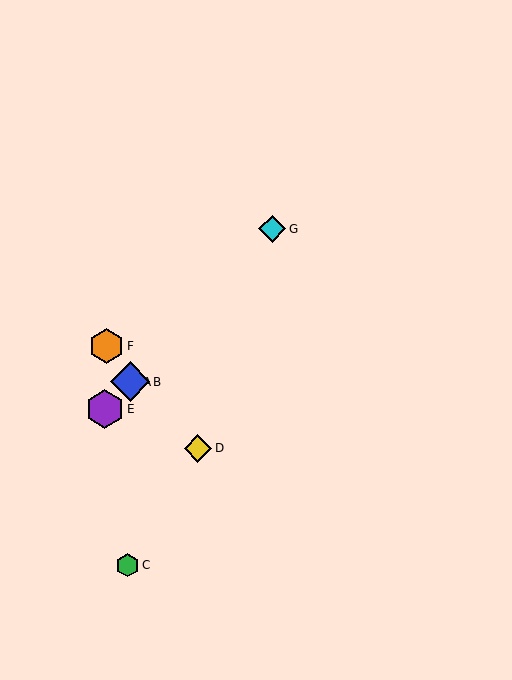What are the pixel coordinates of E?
Object E is at (105, 409).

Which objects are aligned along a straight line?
Objects A, B, E, G are aligned along a straight line.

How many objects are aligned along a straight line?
4 objects (A, B, E, G) are aligned along a straight line.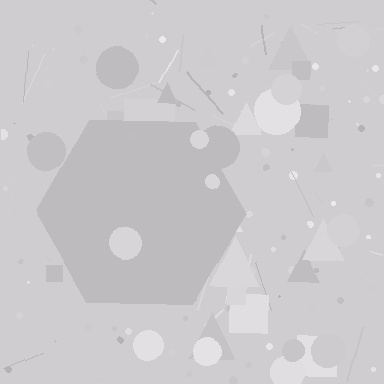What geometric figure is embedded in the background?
A hexagon is embedded in the background.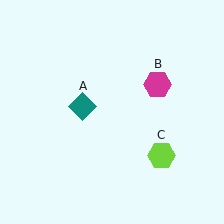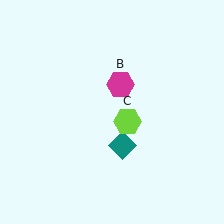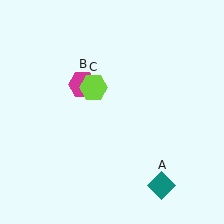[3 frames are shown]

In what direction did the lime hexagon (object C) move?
The lime hexagon (object C) moved up and to the left.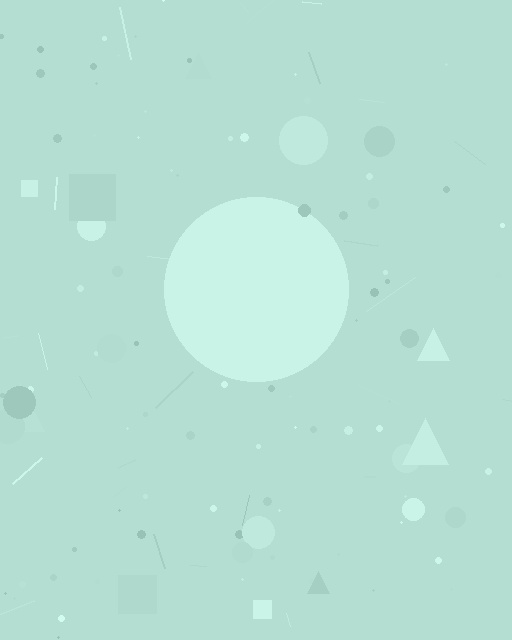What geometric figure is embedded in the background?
A circle is embedded in the background.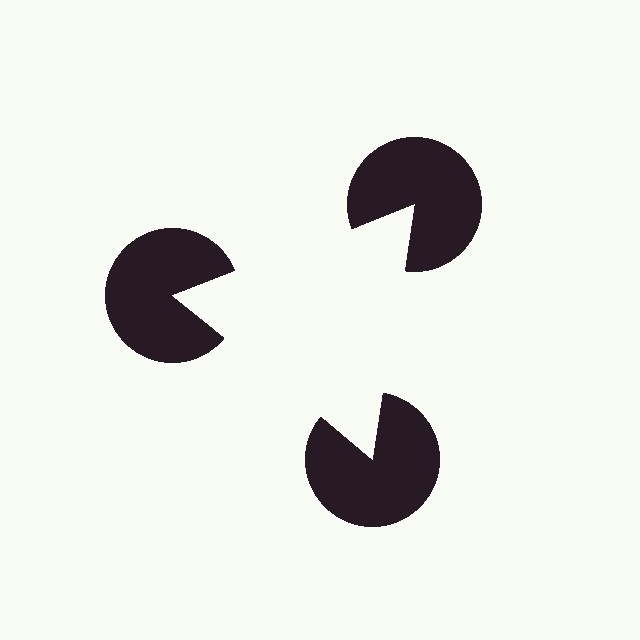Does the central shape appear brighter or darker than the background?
It typically appears slightly brighter than the background, even though no actual brightness change is drawn.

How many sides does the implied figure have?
3 sides.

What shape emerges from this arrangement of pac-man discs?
An illusory triangle — its edges are inferred from the aligned wedge cuts in the pac-man discs, not physically drawn.